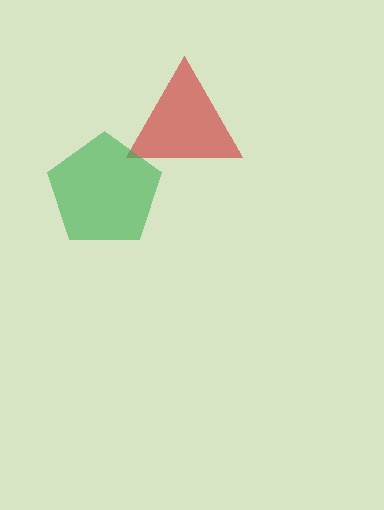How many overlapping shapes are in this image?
There are 2 overlapping shapes in the image.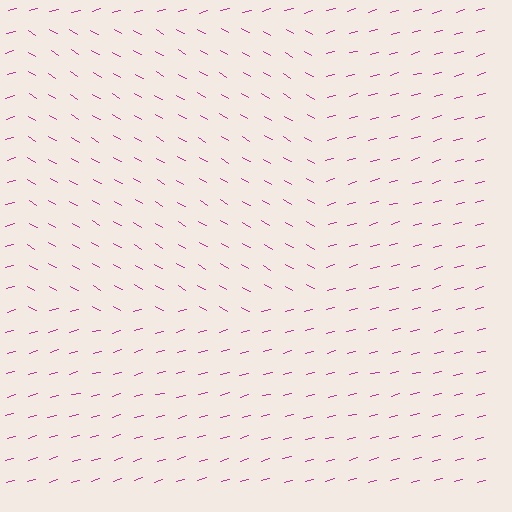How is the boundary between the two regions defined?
The boundary is defined purely by a change in line orientation (approximately 45 degrees difference). All lines are the same color and thickness.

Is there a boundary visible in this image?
Yes, there is a texture boundary formed by a change in line orientation.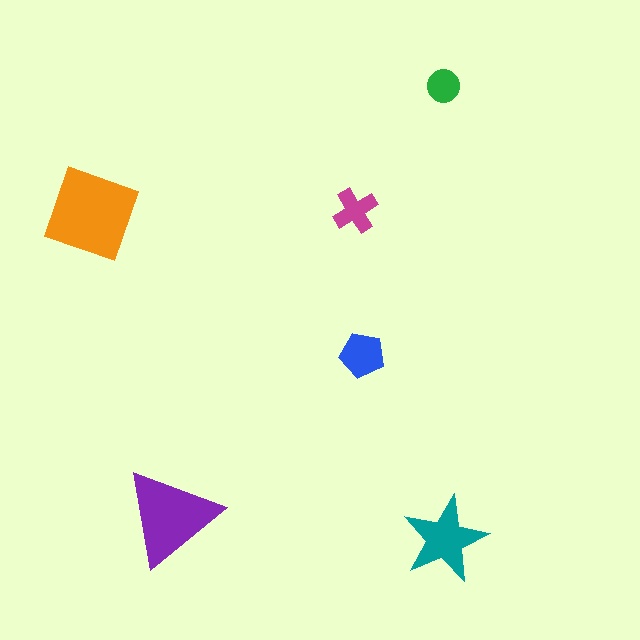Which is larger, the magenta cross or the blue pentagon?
The blue pentagon.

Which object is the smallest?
The green circle.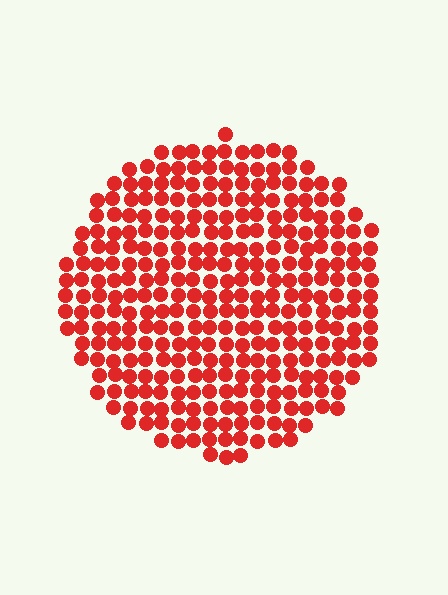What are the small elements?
The small elements are circles.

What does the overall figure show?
The overall figure shows a circle.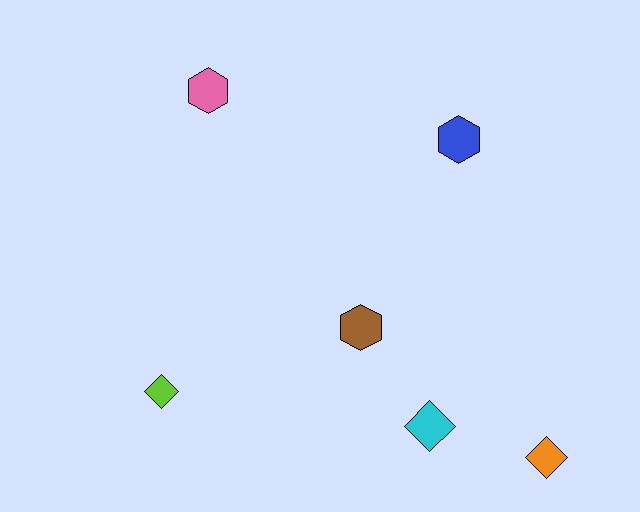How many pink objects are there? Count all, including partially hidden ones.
There is 1 pink object.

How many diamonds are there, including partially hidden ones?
There are 3 diamonds.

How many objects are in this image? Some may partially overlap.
There are 6 objects.